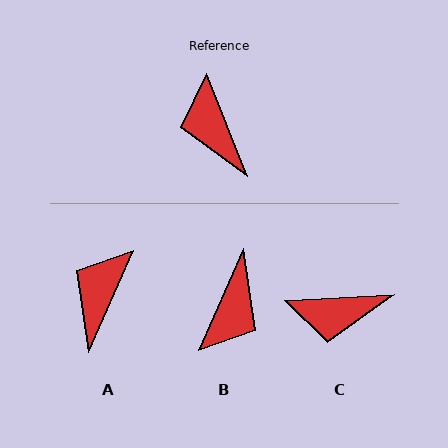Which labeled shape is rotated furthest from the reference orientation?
B, about 135 degrees away.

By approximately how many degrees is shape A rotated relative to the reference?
Approximately 46 degrees clockwise.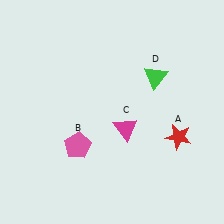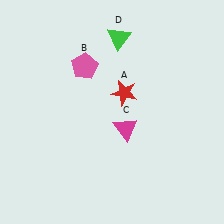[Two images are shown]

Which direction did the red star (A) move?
The red star (A) moved left.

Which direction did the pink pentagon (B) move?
The pink pentagon (B) moved up.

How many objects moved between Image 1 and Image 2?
3 objects moved between the two images.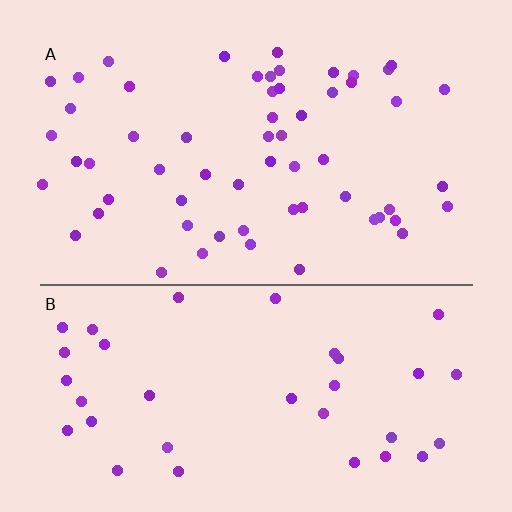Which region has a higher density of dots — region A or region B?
A (the top).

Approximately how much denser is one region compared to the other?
Approximately 1.6× — region A over region B.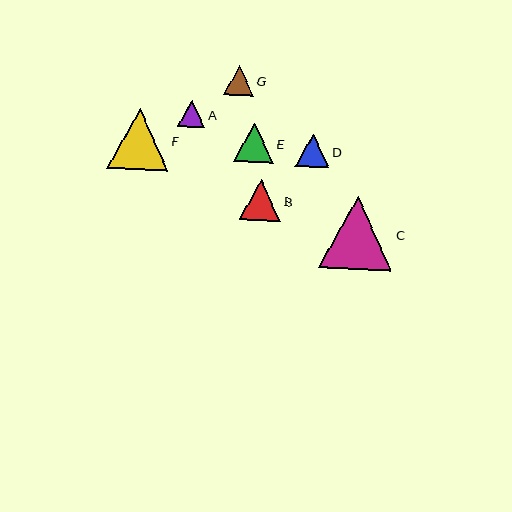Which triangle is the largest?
Triangle C is the largest with a size of approximately 73 pixels.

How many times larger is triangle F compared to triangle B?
Triangle F is approximately 1.5 times the size of triangle B.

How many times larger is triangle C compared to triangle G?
Triangle C is approximately 2.4 times the size of triangle G.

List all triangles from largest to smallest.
From largest to smallest: C, F, B, E, D, G, A.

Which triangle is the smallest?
Triangle A is the smallest with a size of approximately 27 pixels.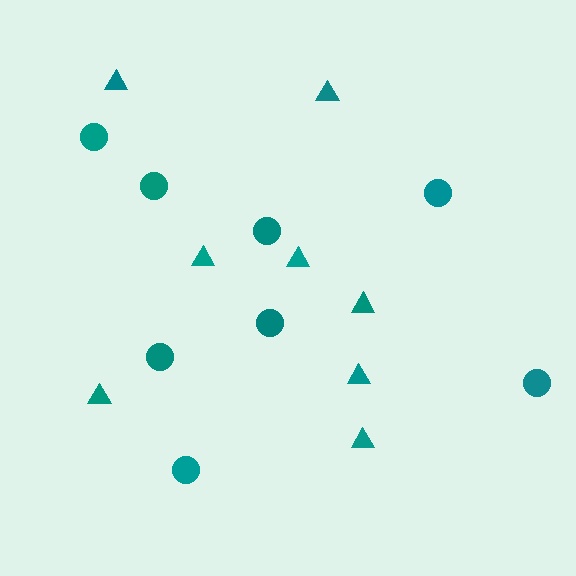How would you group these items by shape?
There are 2 groups: one group of triangles (8) and one group of circles (8).